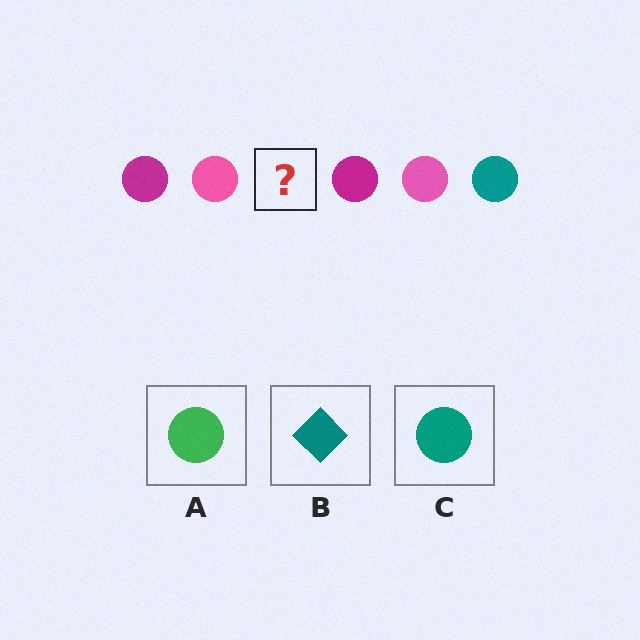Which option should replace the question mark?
Option C.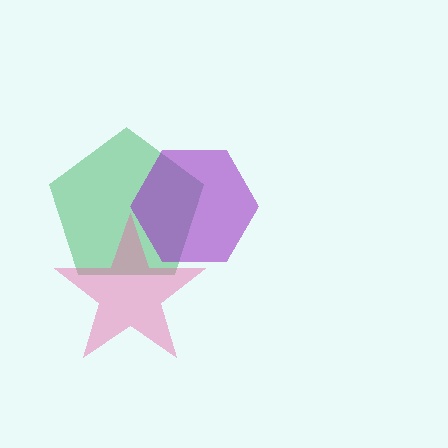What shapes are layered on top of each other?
The layered shapes are: a green pentagon, a pink star, a purple hexagon.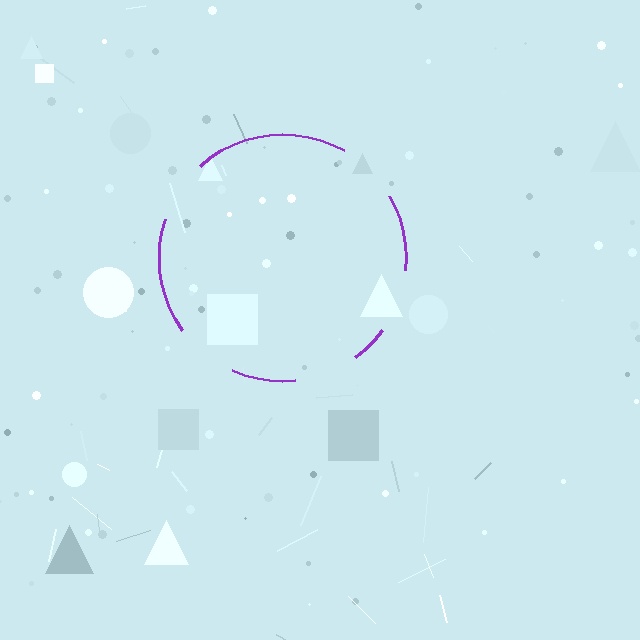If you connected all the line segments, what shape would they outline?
They would outline a circle.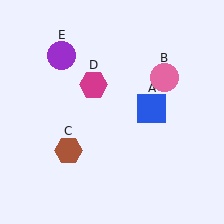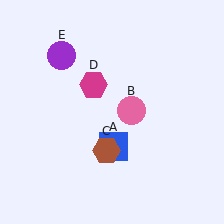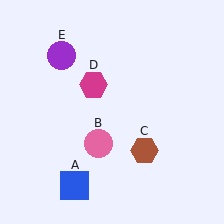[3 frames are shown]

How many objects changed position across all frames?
3 objects changed position: blue square (object A), pink circle (object B), brown hexagon (object C).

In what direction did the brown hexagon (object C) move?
The brown hexagon (object C) moved right.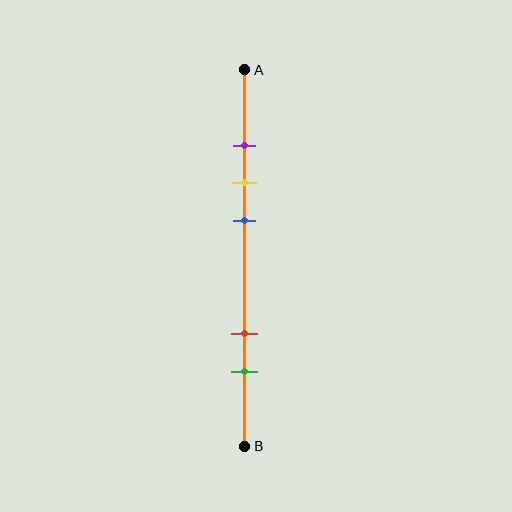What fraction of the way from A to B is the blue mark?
The blue mark is approximately 40% (0.4) of the way from A to B.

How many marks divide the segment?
There are 5 marks dividing the segment.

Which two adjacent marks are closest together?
The purple and yellow marks are the closest adjacent pair.